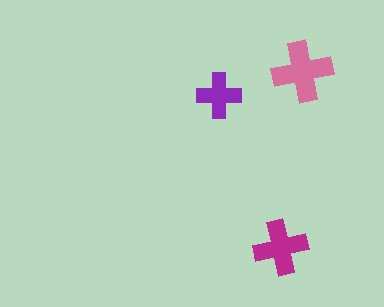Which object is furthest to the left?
The purple cross is leftmost.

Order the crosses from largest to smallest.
the pink one, the magenta one, the purple one.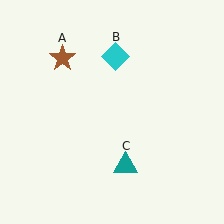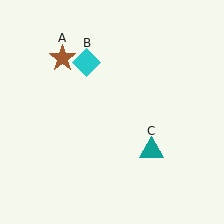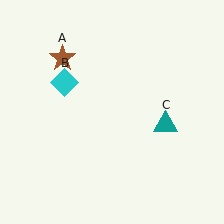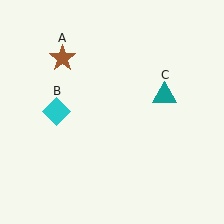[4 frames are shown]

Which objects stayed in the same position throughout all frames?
Brown star (object A) remained stationary.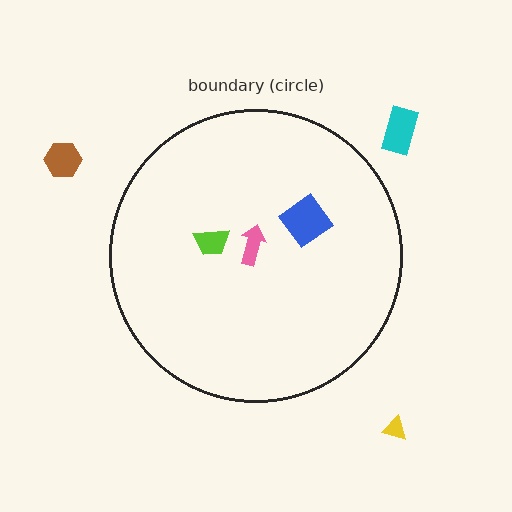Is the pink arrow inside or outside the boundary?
Inside.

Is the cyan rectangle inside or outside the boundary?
Outside.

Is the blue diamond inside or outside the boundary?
Inside.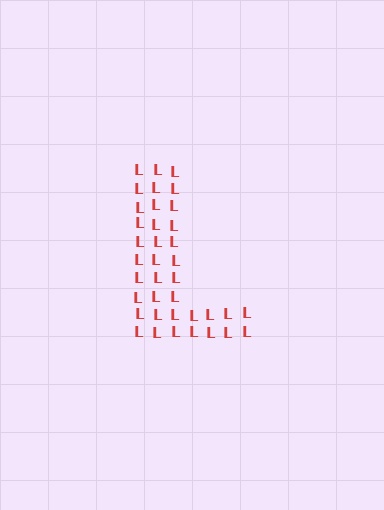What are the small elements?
The small elements are letter L's.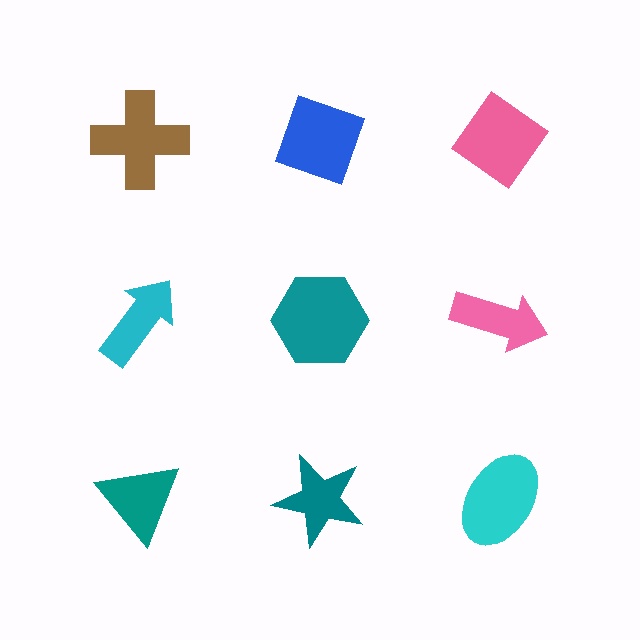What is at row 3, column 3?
A cyan ellipse.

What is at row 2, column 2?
A teal hexagon.